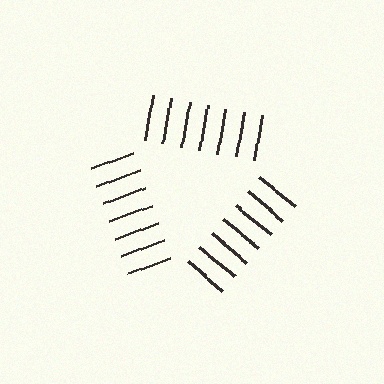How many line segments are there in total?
21 — 7 along each of the 3 edges.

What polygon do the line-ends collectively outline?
An illusory triangle — the line segments terminate on its edges but no continuous stroke is drawn.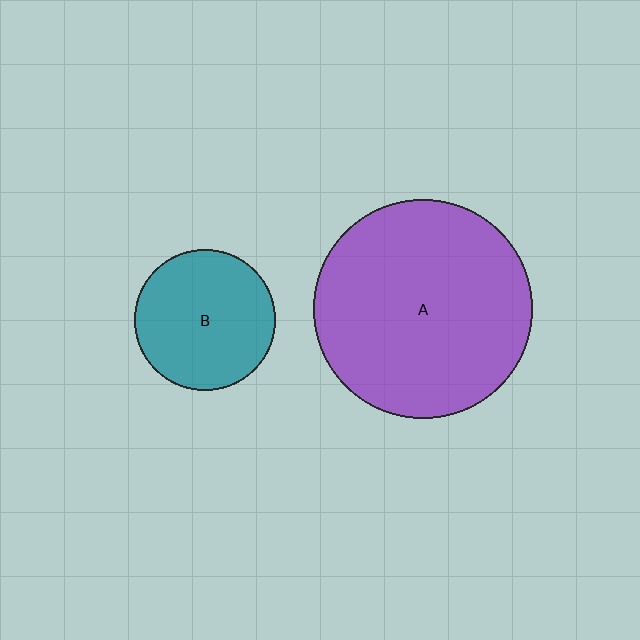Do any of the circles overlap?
No, none of the circles overlap.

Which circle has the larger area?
Circle A (purple).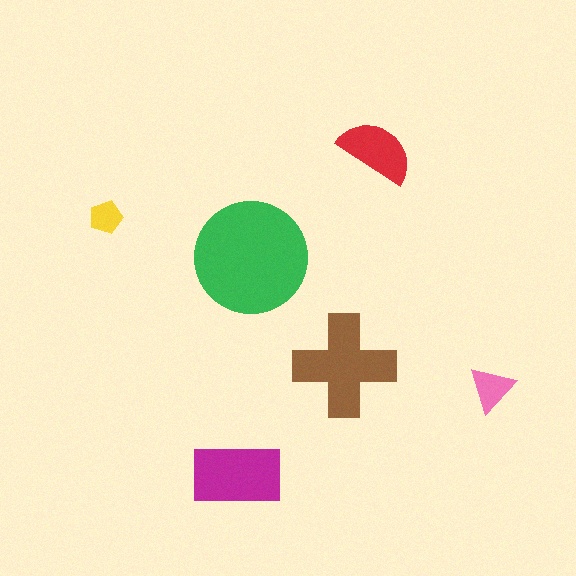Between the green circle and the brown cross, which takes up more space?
The green circle.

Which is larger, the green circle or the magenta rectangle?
The green circle.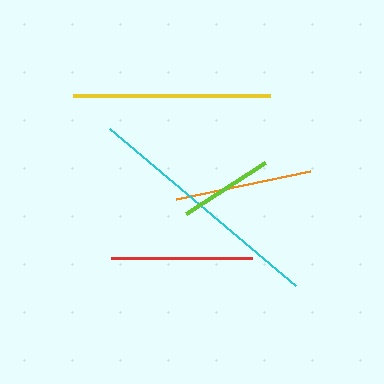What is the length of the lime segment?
The lime segment is approximately 94 pixels long.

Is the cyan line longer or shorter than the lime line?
The cyan line is longer than the lime line.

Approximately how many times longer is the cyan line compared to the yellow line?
The cyan line is approximately 1.2 times the length of the yellow line.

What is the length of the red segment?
The red segment is approximately 141 pixels long.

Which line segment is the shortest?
The lime line is the shortest at approximately 94 pixels.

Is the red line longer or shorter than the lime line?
The red line is longer than the lime line.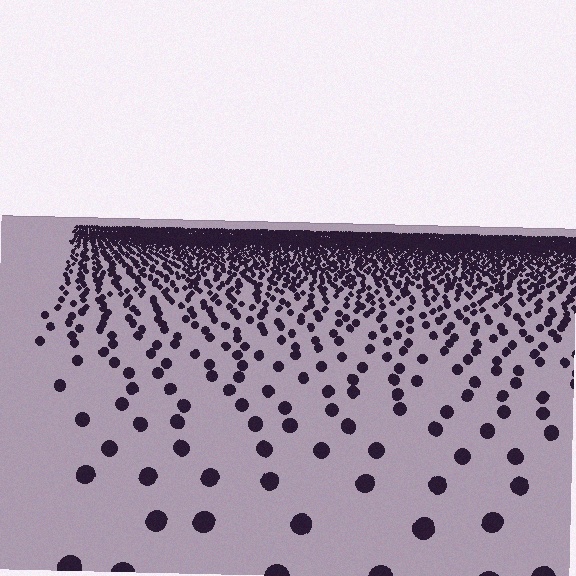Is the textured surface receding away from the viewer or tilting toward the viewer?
The surface is receding away from the viewer. Texture elements get smaller and denser toward the top.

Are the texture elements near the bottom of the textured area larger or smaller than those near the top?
Larger. Near the bottom, elements are closer to the viewer and appear at a bigger on-screen size.